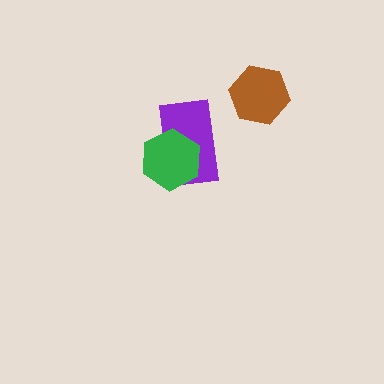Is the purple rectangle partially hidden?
Yes, it is partially covered by another shape.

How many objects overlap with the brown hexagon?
0 objects overlap with the brown hexagon.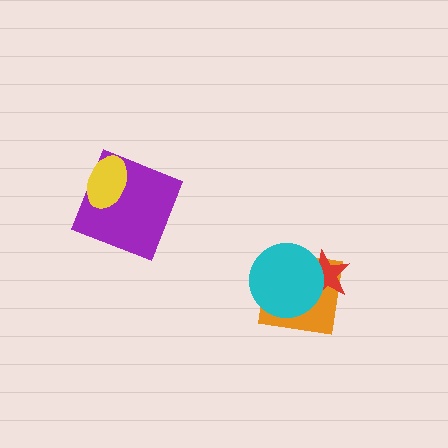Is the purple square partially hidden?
Yes, it is partially covered by another shape.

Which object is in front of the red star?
The cyan circle is in front of the red star.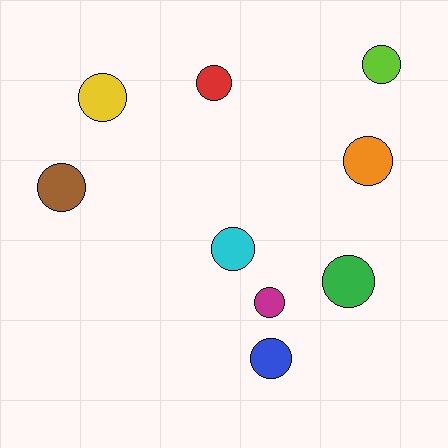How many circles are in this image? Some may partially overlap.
There are 9 circles.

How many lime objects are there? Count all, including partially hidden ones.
There is 1 lime object.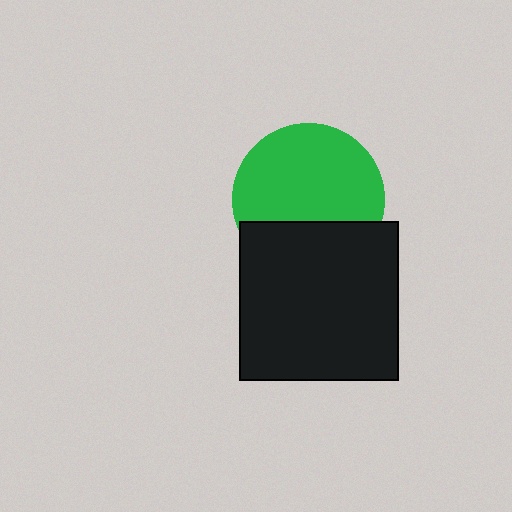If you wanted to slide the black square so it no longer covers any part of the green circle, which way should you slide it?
Slide it down — that is the most direct way to separate the two shapes.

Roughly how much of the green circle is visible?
Most of it is visible (roughly 68%).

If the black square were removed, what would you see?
You would see the complete green circle.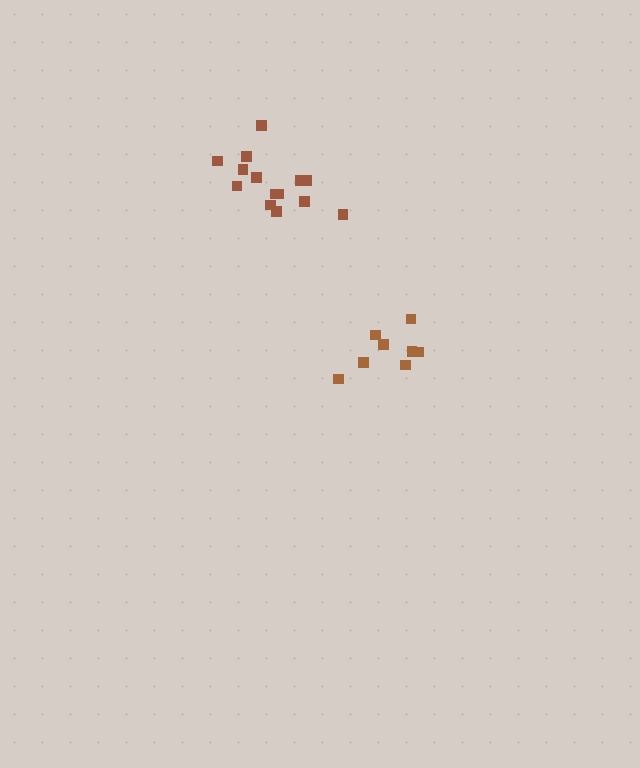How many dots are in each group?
Group 1: 8 dots, Group 2: 14 dots (22 total).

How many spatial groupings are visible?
There are 2 spatial groupings.